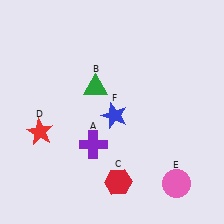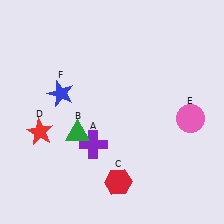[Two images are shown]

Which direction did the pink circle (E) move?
The pink circle (E) moved up.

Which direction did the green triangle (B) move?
The green triangle (B) moved down.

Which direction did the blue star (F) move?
The blue star (F) moved left.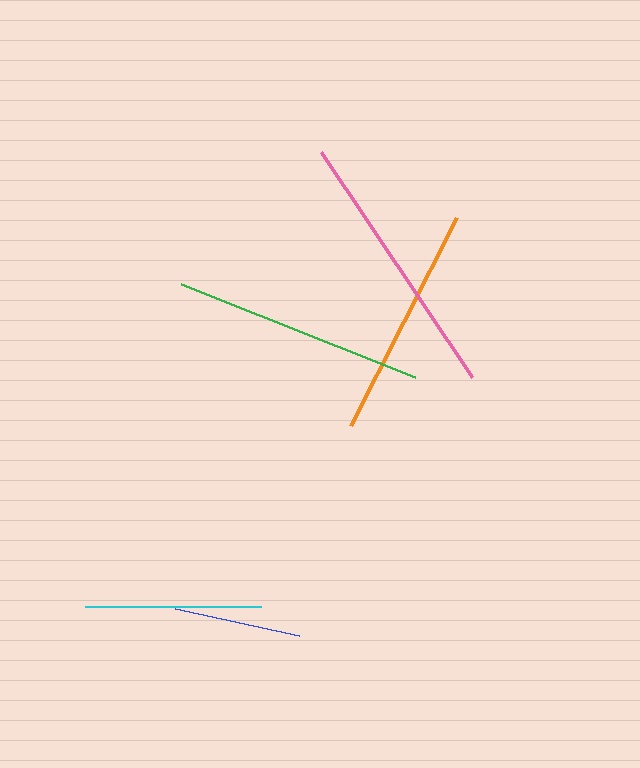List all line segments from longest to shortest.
From longest to shortest: pink, green, orange, cyan, blue.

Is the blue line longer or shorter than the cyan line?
The cyan line is longer than the blue line.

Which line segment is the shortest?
The blue line is the shortest at approximately 126 pixels.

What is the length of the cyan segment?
The cyan segment is approximately 175 pixels long.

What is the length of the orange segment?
The orange segment is approximately 234 pixels long.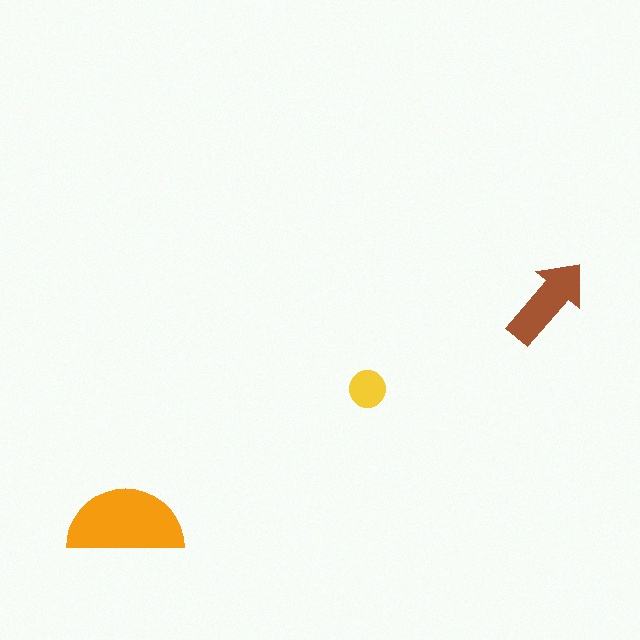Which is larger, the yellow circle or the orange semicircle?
The orange semicircle.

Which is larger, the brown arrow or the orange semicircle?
The orange semicircle.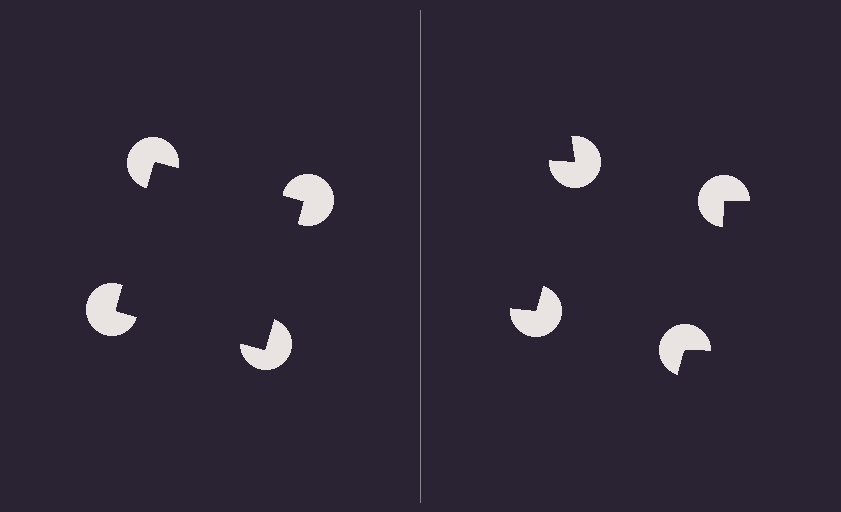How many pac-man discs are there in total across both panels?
8 — 4 on each side.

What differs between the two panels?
The pac-man discs are positioned identically on both sides; only the wedge orientations differ. On the left they align to a square; on the right they are misaligned.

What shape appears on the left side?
An illusory square.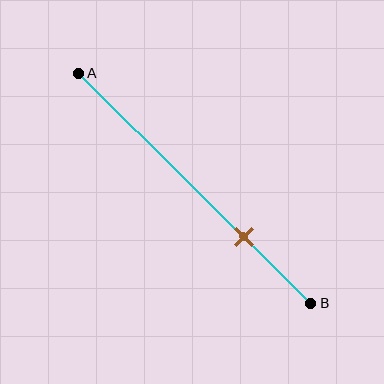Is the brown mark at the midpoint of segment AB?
No, the mark is at about 70% from A, not at the 50% midpoint.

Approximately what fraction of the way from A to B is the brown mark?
The brown mark is approximately 70% of the way from A to B.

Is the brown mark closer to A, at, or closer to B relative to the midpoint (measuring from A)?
The brown mark is closer to point B than the midpoint of segment AB.